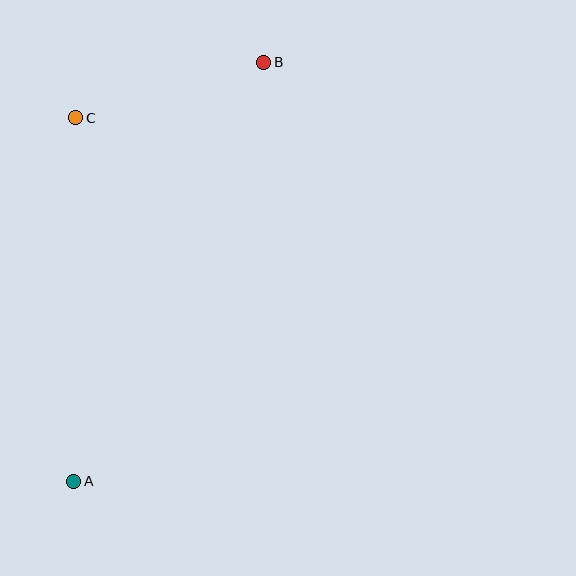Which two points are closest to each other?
Points B and C are closest to each other.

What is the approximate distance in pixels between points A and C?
The distance between A and C is approximately 364 pixels.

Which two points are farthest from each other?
Points A and B are farthest from each other.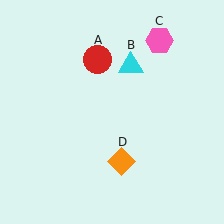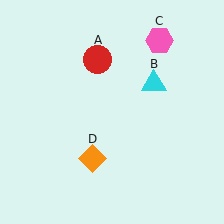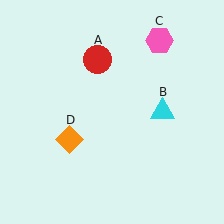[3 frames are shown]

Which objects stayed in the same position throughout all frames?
Red circle (object A) and pink hexagon (object C) remained stationary.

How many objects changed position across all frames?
2 objects changed position: cyan triangle (object B), orange diamond (object D).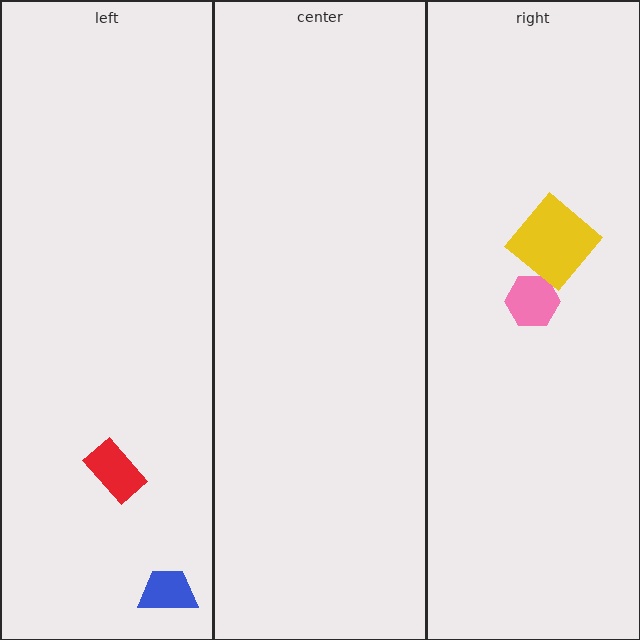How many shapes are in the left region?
2.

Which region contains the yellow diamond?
The right region.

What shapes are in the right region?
The pink hexagon, the yellow diamond.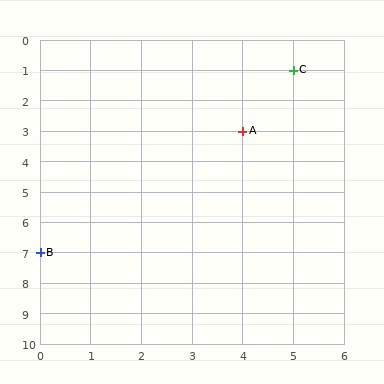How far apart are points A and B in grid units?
Points A and B are 4 columns and 4 rows apart (about 5.7 grid units diagonally).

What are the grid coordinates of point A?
Point A is at grid coordinates (4, 3).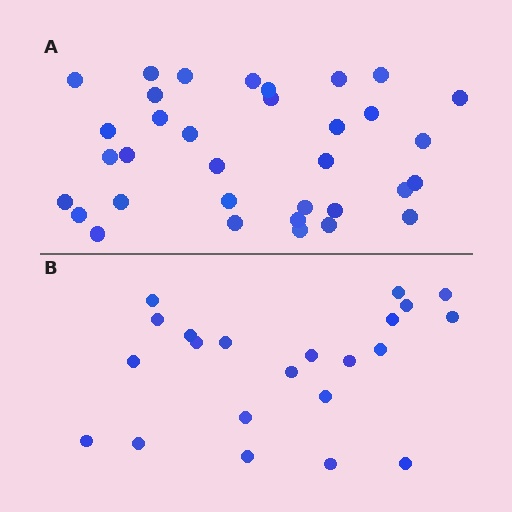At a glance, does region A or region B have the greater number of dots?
Region A (the top region) has more dots.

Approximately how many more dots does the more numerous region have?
Region A has roughly 12 or so more dots than region B.